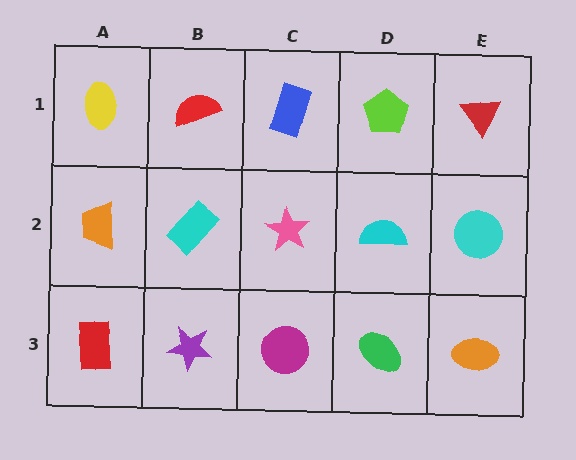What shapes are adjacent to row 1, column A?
An orange trapezoid (row 2, column A), a red semicircle (row 1, column B).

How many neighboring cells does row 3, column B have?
3.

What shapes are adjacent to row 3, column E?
A cyan circle (row 2, column E), a green ellipse (row 3, column D).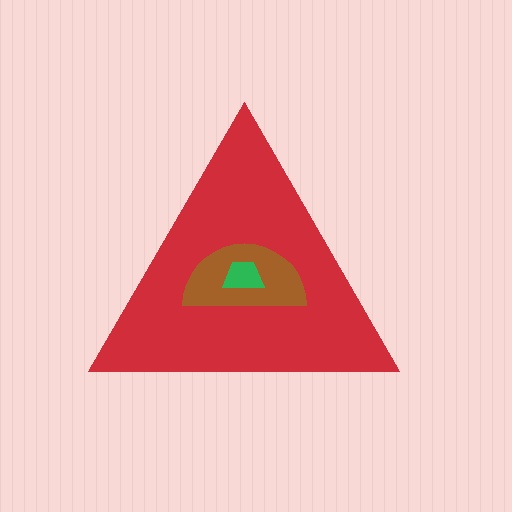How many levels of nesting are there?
3.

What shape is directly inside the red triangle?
The brown semicircle.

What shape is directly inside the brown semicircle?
The green trapezoid.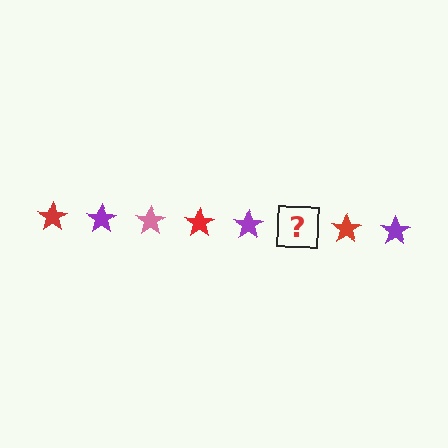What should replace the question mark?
The question mark should be replaced with a pink star.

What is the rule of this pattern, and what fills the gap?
The rule is that the pattern cycles through red, purple, pink stars. The gap should be filled with a pink star.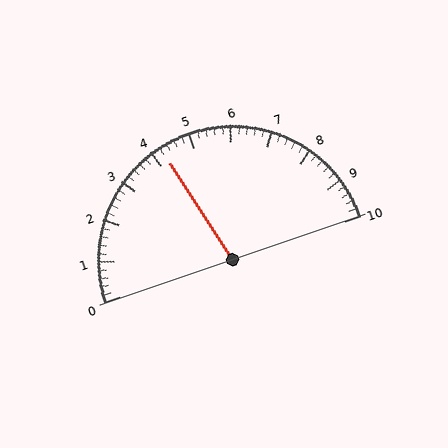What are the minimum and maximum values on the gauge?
The gauge ranges from 0 to 10.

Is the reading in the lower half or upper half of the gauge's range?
The reading is in the lower half of the range (0 to 10).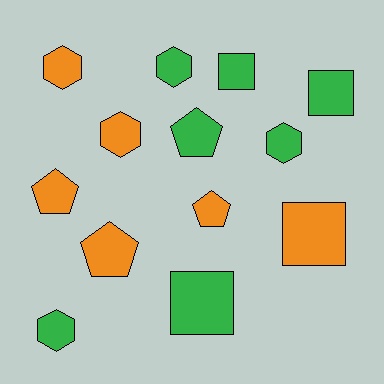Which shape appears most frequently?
Hexagon, with 5 objects.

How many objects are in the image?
There are 13 objects.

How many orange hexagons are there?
There are 2 orange hexagons.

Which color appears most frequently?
Green, with 7 objects.